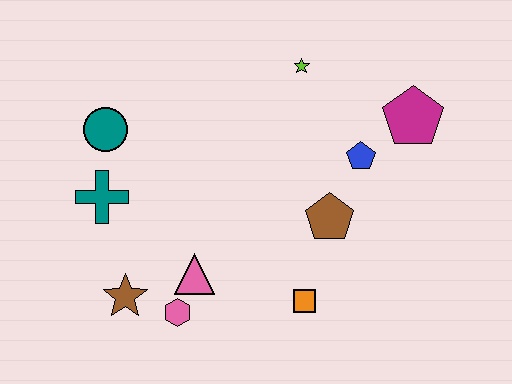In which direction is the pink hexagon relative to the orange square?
The pink hexagon is to the left of the orange square.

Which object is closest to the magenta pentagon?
The blue pentagon is closest to the magenta pentagon.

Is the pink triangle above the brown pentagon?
No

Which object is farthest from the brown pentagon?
The teal circle is farthest from the brown pentagon.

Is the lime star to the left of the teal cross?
No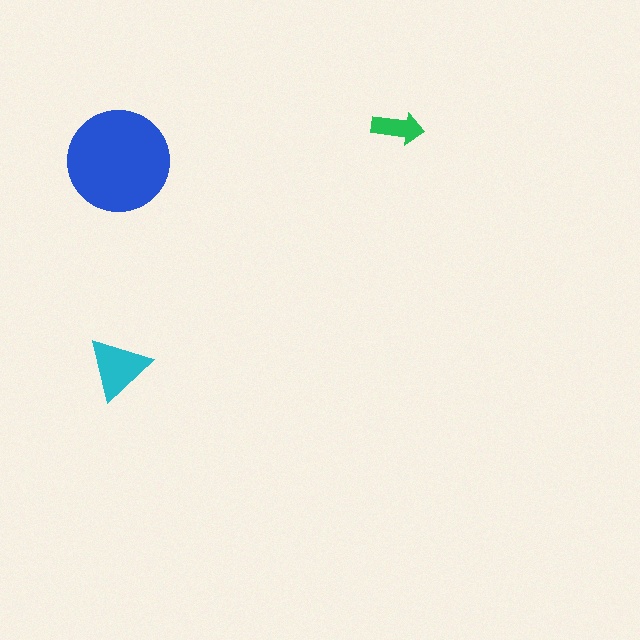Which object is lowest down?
The cyan triangle is bottommost.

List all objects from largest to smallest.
The blue circle, the cyan triangle, the green arrow.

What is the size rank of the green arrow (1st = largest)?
3rd.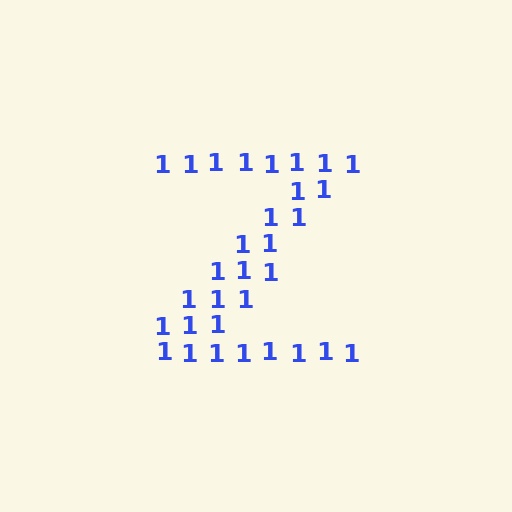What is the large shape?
The large shape is the letter Z.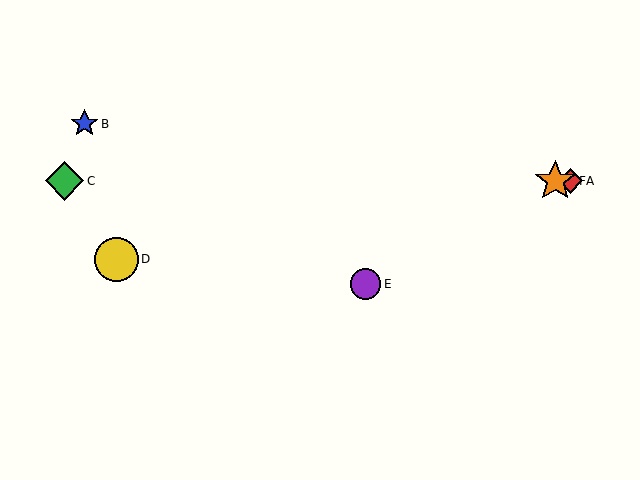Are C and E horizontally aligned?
No, C is at y≈181 and E is at y≈284.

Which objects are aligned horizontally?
Objects A, C, F are aligned horizontally.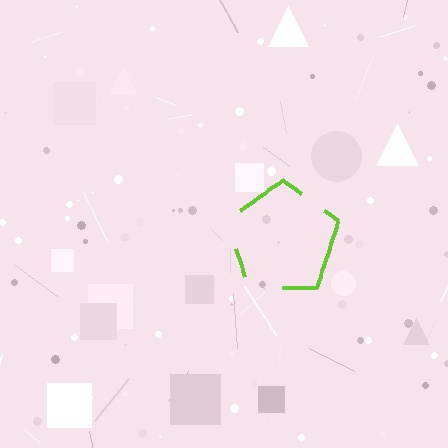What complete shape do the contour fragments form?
The contour fragments form a pentagon.